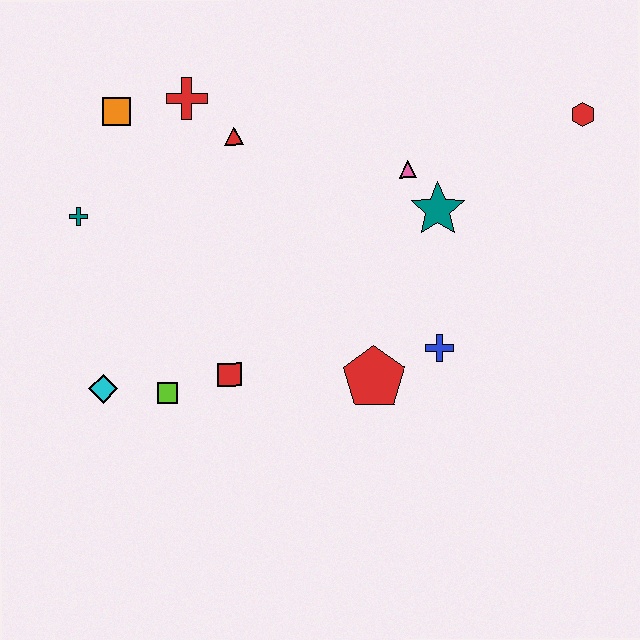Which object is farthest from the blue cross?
The orange square is farthest from the blue cross.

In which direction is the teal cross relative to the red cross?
The teal cross is below the red cross.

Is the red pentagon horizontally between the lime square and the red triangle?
No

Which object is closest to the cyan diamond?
The lime square is closest to the cyan diamond.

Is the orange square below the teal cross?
No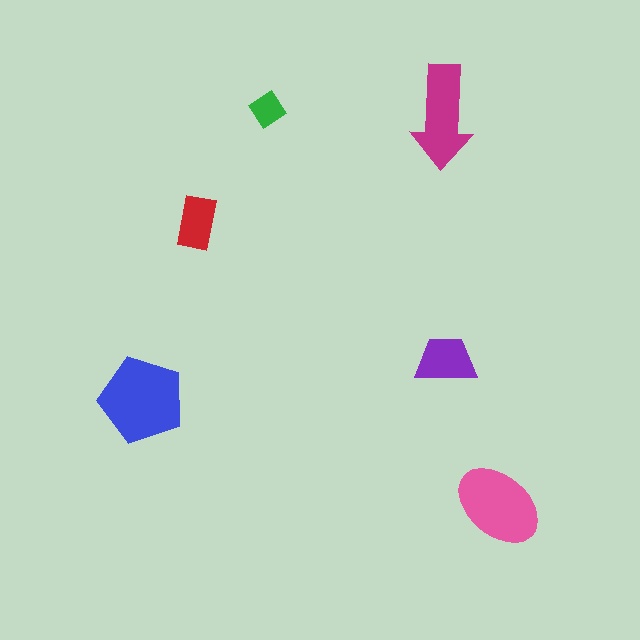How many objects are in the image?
There are 6 objects in the image.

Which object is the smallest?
The green diamond.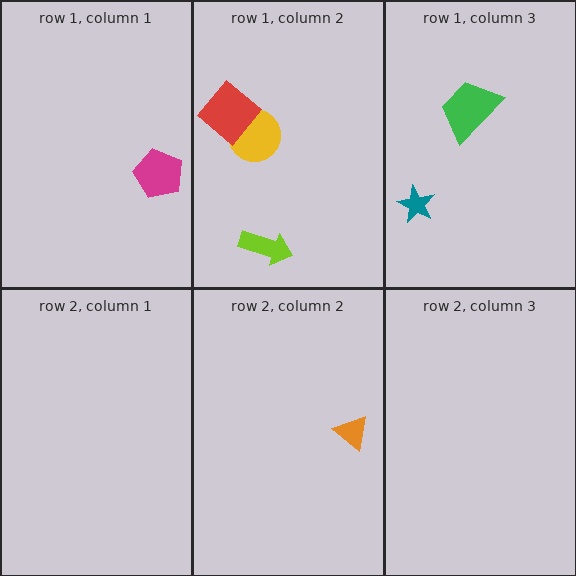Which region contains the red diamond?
The row 1, column 2 region.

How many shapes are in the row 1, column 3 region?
2.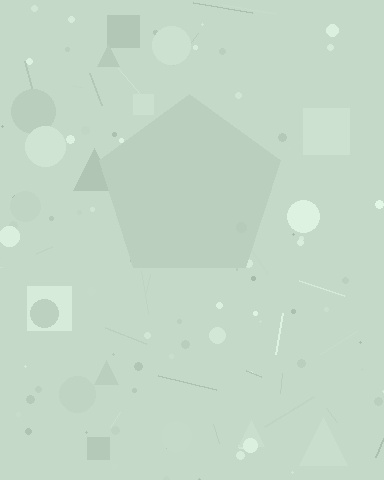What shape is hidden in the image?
A pentagon is hidden in the image.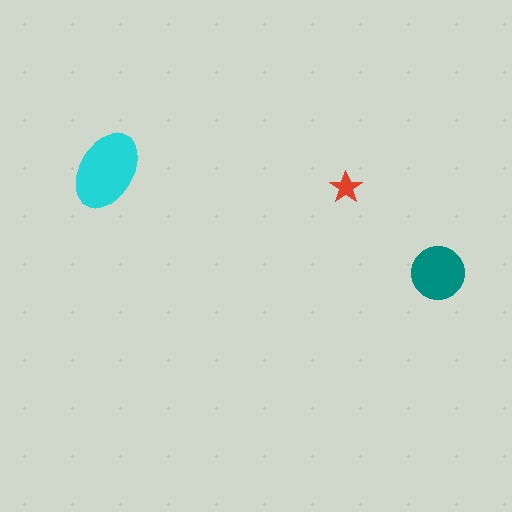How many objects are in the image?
There are 3 objects in the image.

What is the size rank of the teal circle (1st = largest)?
2nd.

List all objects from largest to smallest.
The cyan ellipse, the teal circle, the red star.